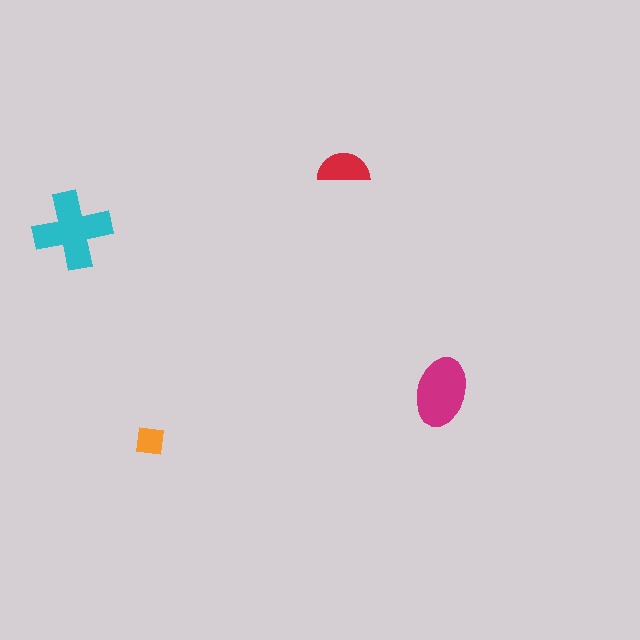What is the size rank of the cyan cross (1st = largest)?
1st.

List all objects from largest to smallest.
The cyan cross, the magenta ellipse, the red semicircle, the orange square.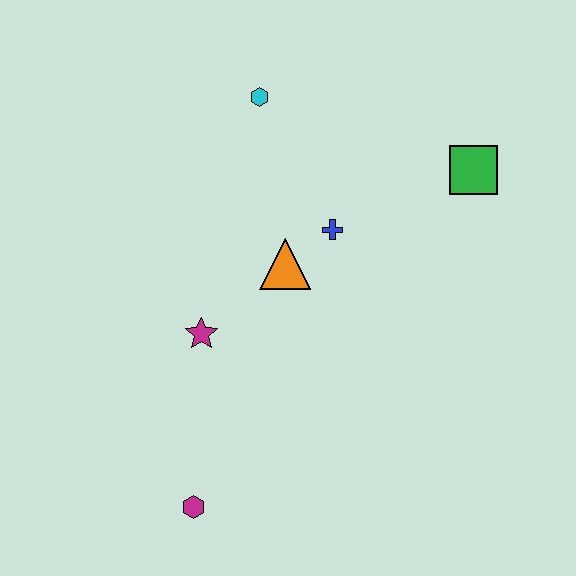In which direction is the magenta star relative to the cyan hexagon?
The magenta star is below the cyan hexagon.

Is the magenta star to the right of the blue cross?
No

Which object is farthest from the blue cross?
The magenta hexagon is farthest from the blue cross.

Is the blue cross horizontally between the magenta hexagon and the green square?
Yes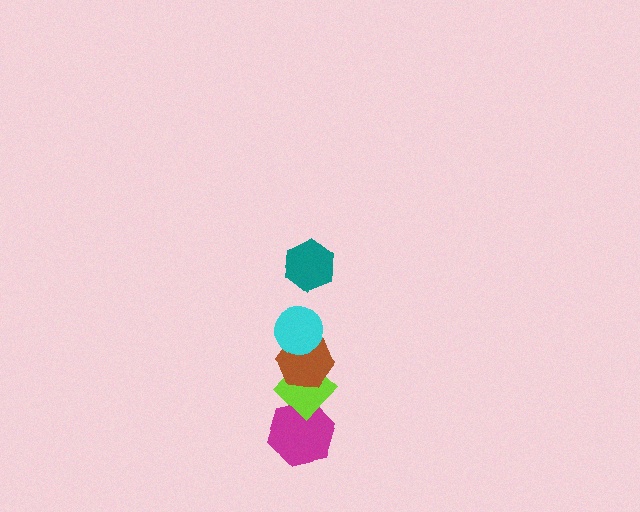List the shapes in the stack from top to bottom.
From top to bottom: the teal hexagon, the cyan circle, the brown hexagon, the lime diamond, the magenta hexagon.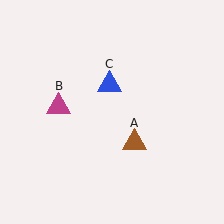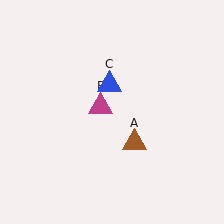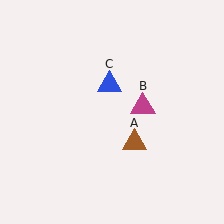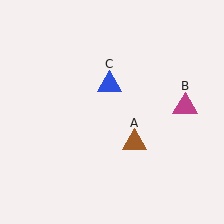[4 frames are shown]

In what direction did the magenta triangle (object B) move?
The magenta triangle (object B) moved right.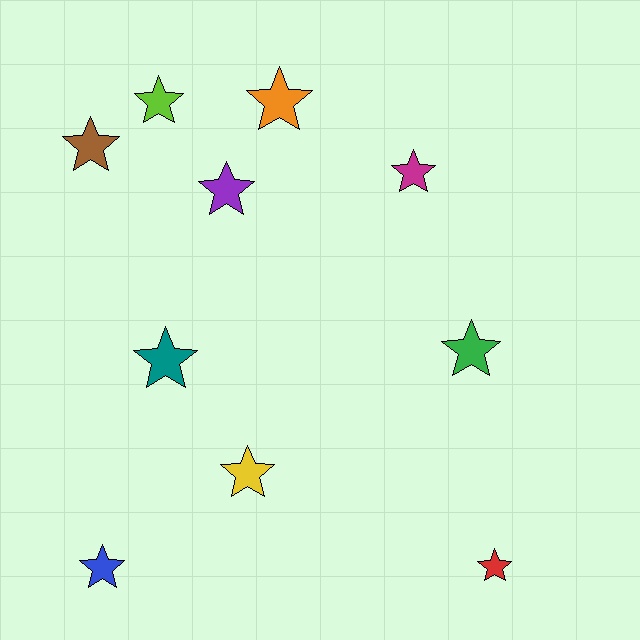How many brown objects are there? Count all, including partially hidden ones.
There is 1 brown object.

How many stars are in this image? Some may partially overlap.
There are 10 stars.